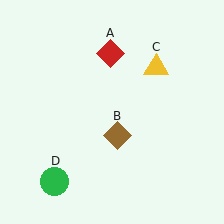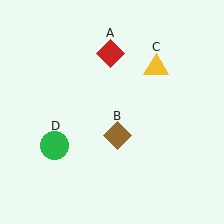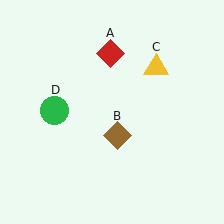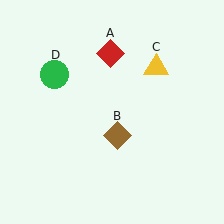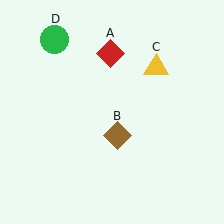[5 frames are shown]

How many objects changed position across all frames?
1 object changed position: green circle (object D).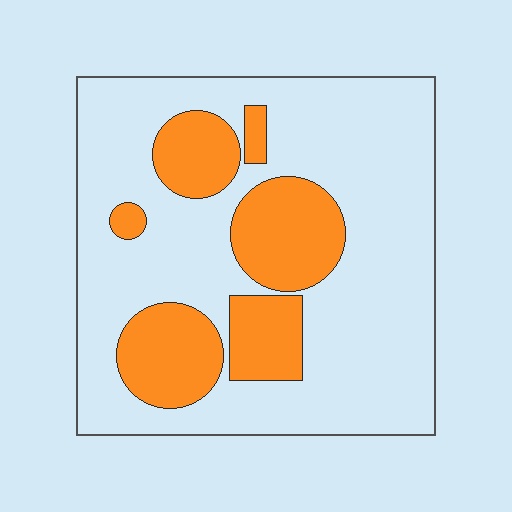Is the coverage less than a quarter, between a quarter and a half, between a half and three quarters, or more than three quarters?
Between a quarter and a half.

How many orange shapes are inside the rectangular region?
6.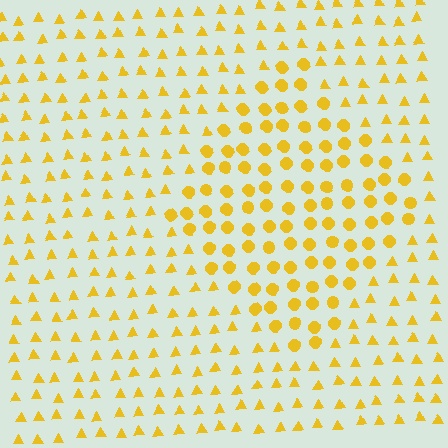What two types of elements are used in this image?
The image uses circles inside the diamond region and triangles outside it.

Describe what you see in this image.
The image is filled with small yellow elements arranged in a uniform grid. A diamond-shaped region contains circles, while the surrounding area contains triangles. The boundary is defined purely by the change in element shape.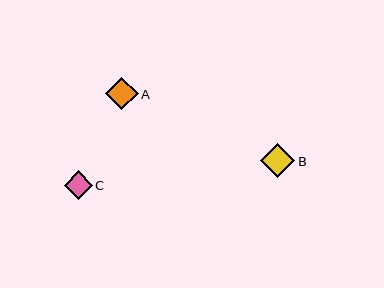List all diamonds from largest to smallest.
From largest to smallest: B, A, C.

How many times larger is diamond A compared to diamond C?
Diamond A is approximately 1.1 times the size of diamond C.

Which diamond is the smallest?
Diamond C is the smallest with a size of approximately 28 pixels.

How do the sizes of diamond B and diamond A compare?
Diamond B and diamond A are approximately the same size.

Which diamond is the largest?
Diamond B is the largest with a size of approximately 34 pixels.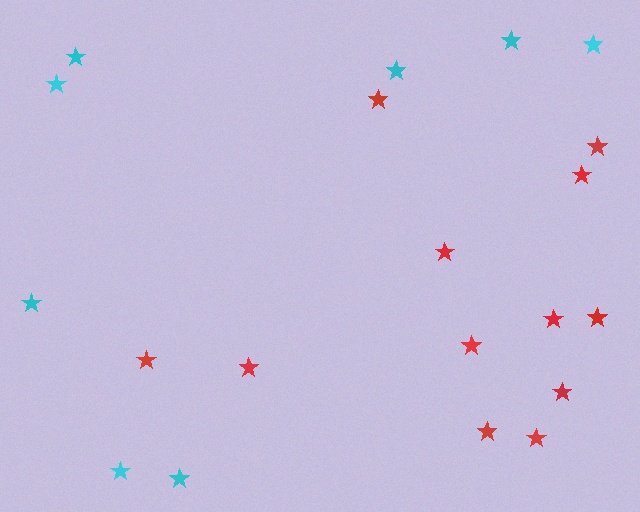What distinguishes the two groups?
There are 2 groups: one group of cyan stars (8) and one group of red stars (12).